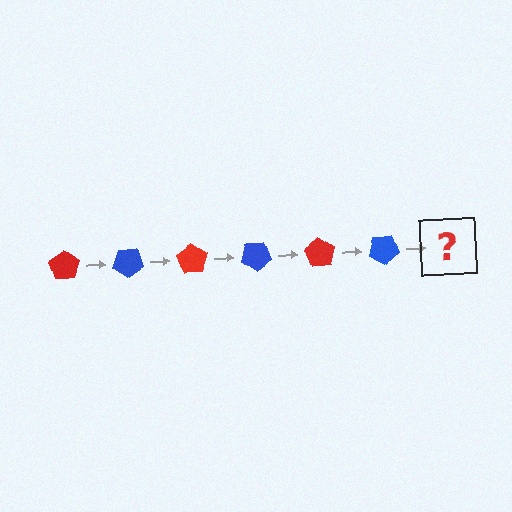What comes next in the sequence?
The next element should be a red pentagon, rotated 210 degrees from the start.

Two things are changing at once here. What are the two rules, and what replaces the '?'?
The two rules are that it rotates 35 degrees each step and the color cycles through red and blue. The '?' should be a red pentagon, rotated 210 degrees from the start.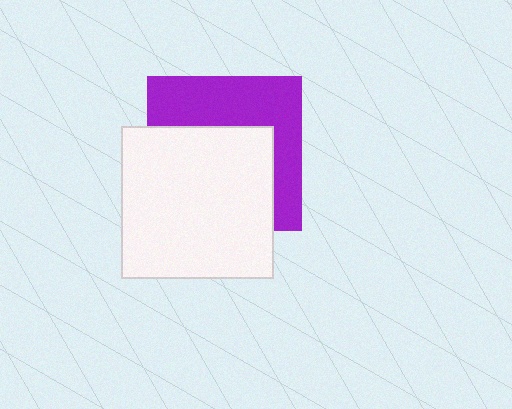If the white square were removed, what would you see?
You would see the complete purple square.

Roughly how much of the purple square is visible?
A small part of it is visible (roughly 44%).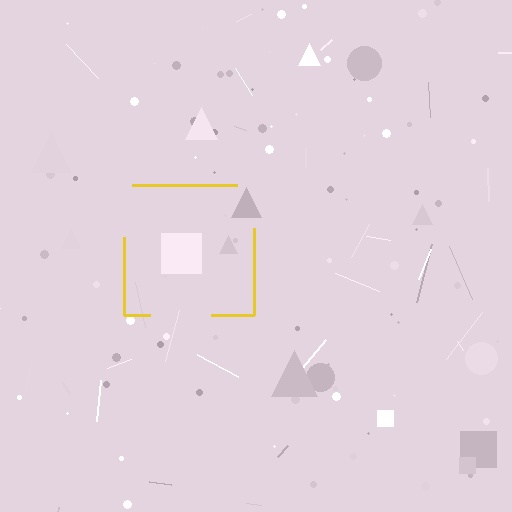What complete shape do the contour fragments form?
The contour fragments form a square.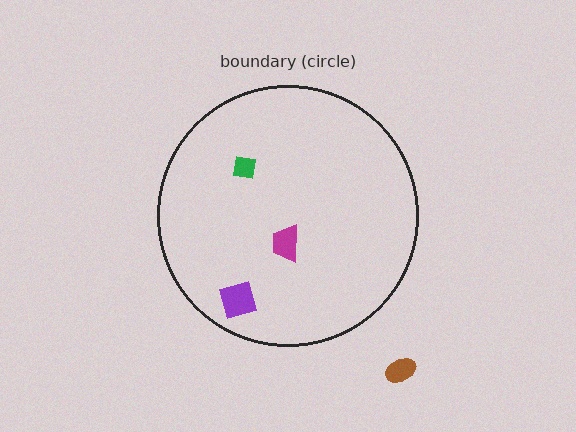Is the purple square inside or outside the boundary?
Inside.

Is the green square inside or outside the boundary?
Inside.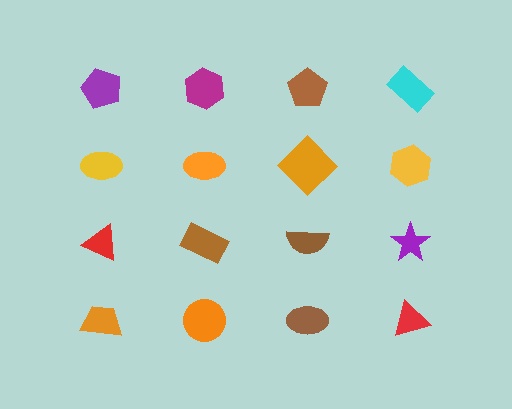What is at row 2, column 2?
An orange ellipse.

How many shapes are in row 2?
4 shapes.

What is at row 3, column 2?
A brown rectangle.